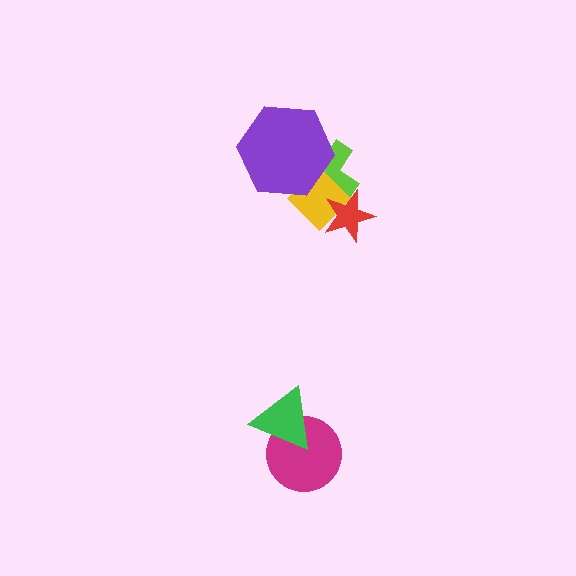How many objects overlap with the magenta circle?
1 object overlaps with the magenta circle.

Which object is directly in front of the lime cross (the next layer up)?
The yellow diamond is directly in front of the lime cross.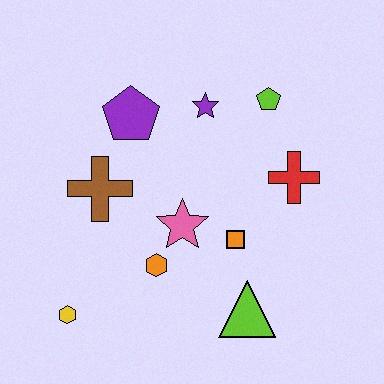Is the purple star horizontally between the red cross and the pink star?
Yes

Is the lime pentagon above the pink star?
Yes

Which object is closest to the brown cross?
The purple pentagon is closest to the brown cross.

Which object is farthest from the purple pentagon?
The lime triangle is farthest from the purple pentagon.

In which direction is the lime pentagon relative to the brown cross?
The lime pentagon is to the right of the brown cross.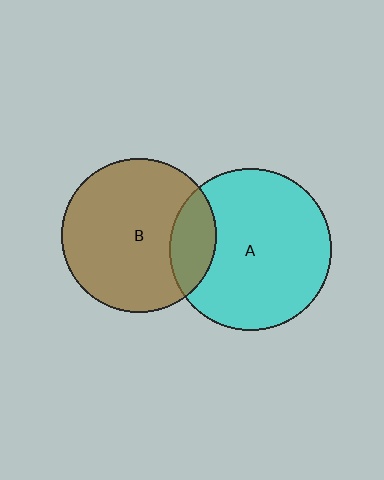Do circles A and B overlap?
Yes.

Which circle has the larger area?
Circle A (cyan).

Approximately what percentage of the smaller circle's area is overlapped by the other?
Approximately 20%.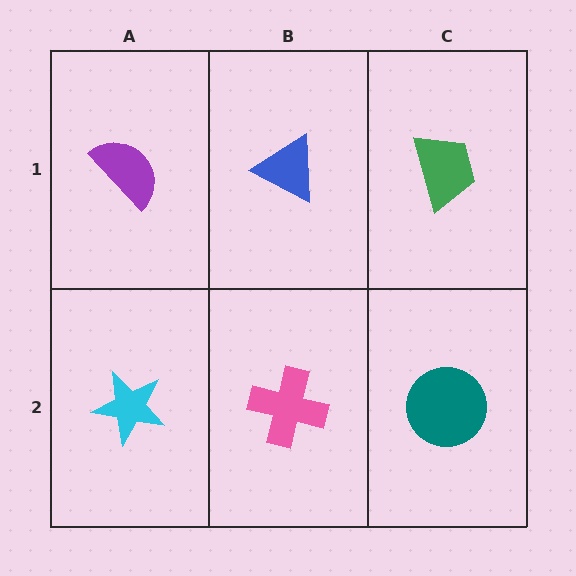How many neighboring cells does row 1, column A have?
2.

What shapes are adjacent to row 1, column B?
A pink cross (row 2, column B), a purple semicircle (row 1, column A), a green trapezoid (row 1, column C).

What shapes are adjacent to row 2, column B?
A blue triangle (row 1, column B), a cyan star (row 2, column A), a teal circle (row 2, column C).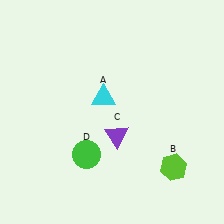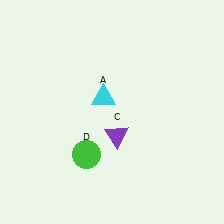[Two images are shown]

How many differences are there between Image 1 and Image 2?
There is 1 difference between the two images.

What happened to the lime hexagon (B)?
The lime hexagon (B) was removed in Image 2. It was in the bottom-right area of Image 1.